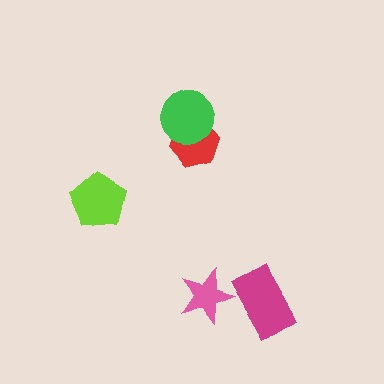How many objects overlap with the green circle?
1 object overlaps with the green circle.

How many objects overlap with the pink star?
0 objects overlap with the pink star.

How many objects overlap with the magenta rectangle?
0 objects overlap with the magenta rectangle.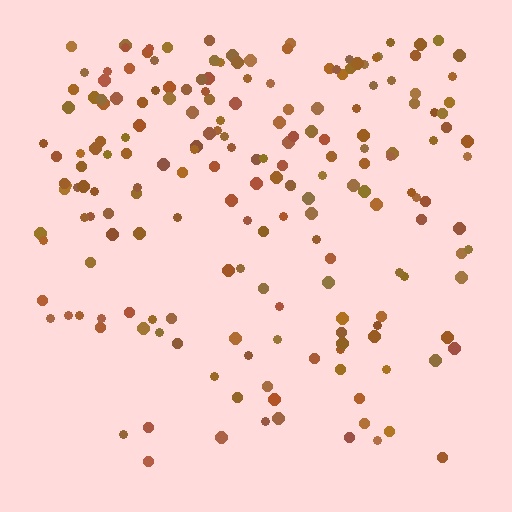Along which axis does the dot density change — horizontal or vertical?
Vertical.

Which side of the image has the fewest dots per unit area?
The bottom.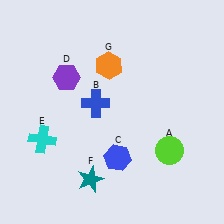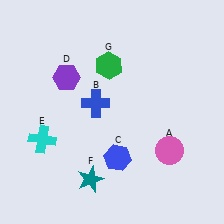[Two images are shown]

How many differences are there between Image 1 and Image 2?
There are 2 differences between the two images.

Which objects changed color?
A changed from lime to pink. G changed from orange to green.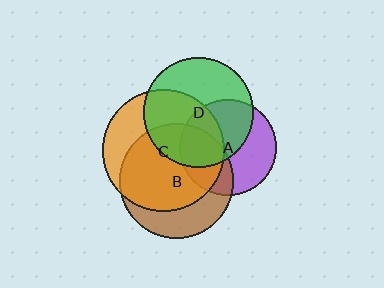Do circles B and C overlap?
Yes.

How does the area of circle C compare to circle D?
Approximately 1.2 times.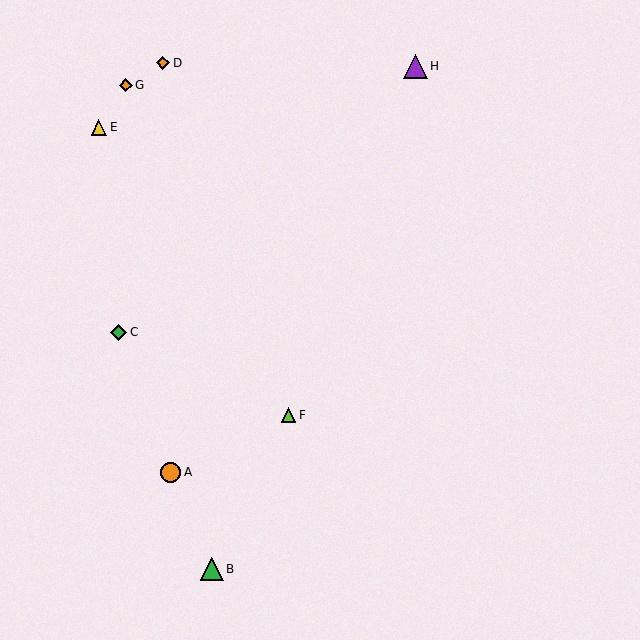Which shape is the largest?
The purple triangle (labeled H) is the largest.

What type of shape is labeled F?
Shape F is a lime triangle.